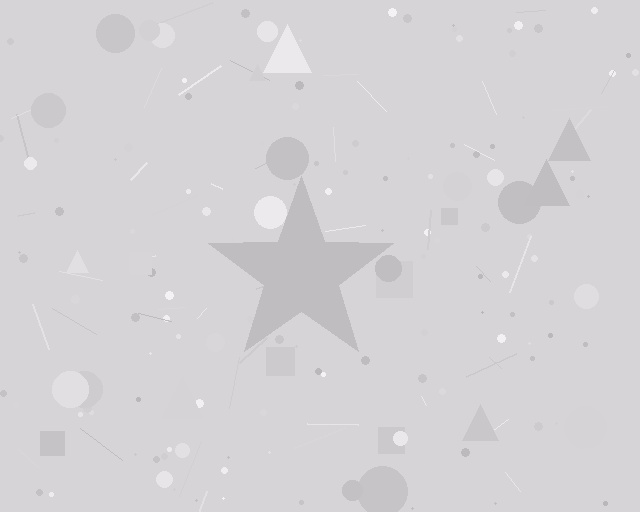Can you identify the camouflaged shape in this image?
The camouflaged shape is a star.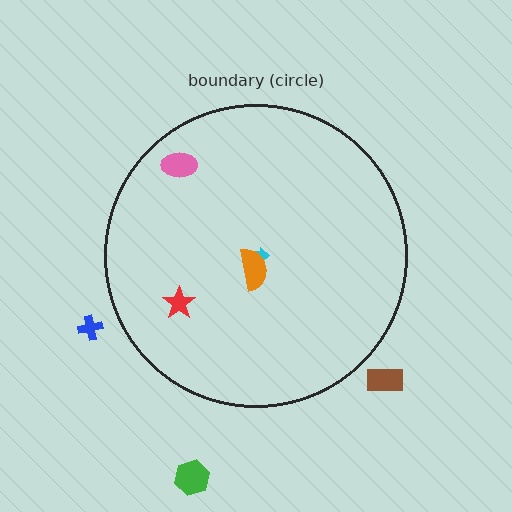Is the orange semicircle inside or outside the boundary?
Inside.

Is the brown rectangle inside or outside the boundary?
Outside.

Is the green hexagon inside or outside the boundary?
Outside.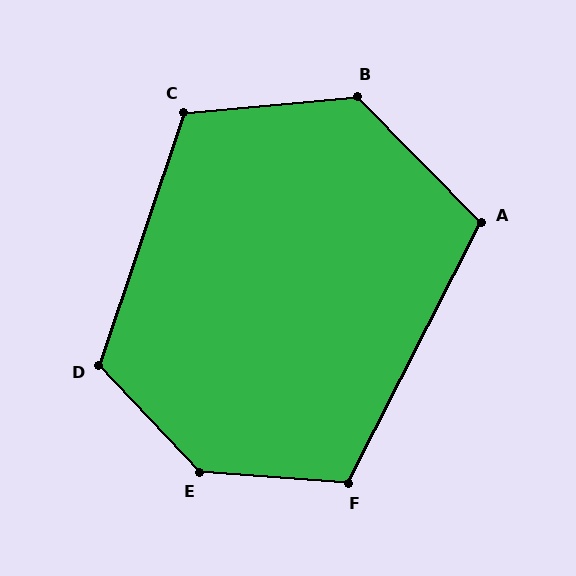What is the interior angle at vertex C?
Approximately 114 degrees (obtuse).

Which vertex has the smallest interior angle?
A, at approximately 109 degrees.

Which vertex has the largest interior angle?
E, at approximately 137 degrees.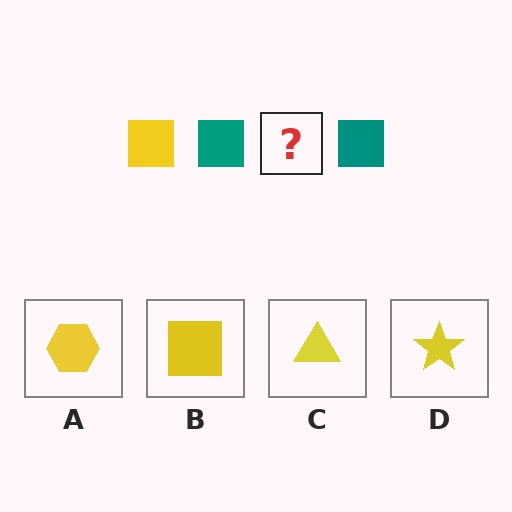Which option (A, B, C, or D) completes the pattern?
B.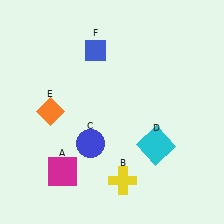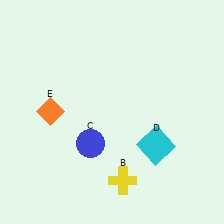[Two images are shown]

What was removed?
The magenta square (A), the blue diamond (F) were removed in Image 2.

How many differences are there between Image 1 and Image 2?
There are 2 differences between the two images.